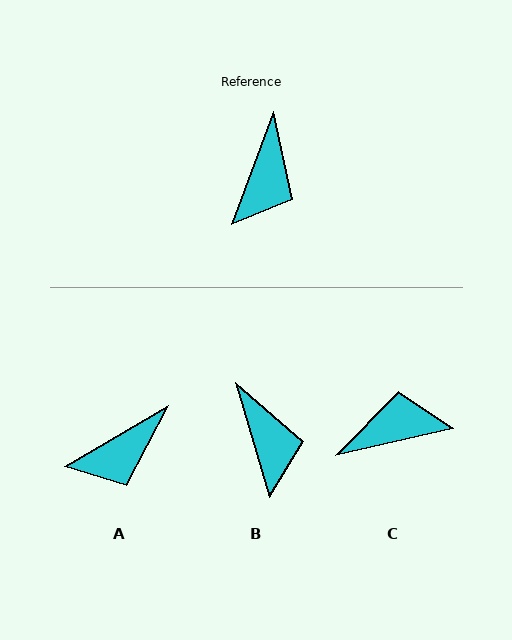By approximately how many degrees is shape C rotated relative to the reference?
Approximately 123 degrees counter-clockwise.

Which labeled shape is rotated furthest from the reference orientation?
C, about 123 degrees away.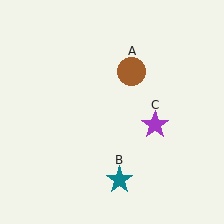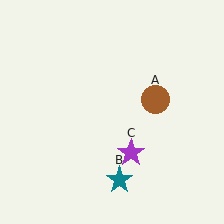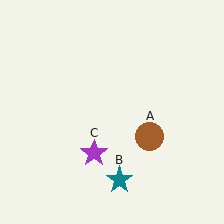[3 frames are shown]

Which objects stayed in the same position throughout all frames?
Teal star (object B) remained stationary.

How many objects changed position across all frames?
2 objects changed position: brown circle (object A), purple star (object C).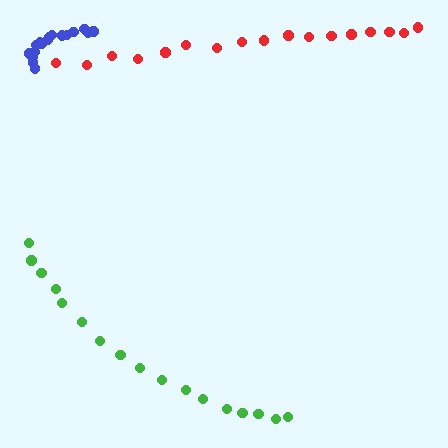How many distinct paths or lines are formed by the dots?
There are 3 distinct paths.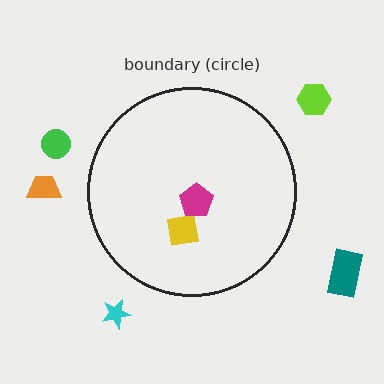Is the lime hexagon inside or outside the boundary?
Outside.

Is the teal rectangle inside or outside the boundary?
Outside.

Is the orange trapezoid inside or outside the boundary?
Outside.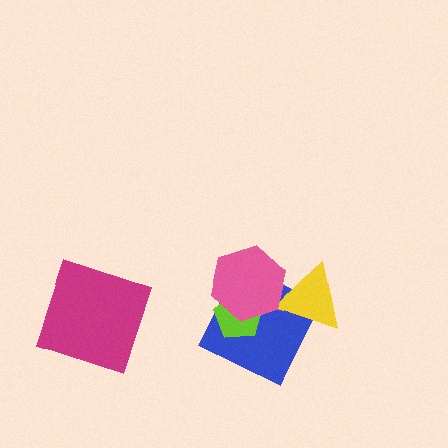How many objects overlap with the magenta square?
0 objects overlap with the magenta square.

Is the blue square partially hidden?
Yes, it is partially covered by another shape.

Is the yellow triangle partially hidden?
Yes, it is partially covered by another shape.